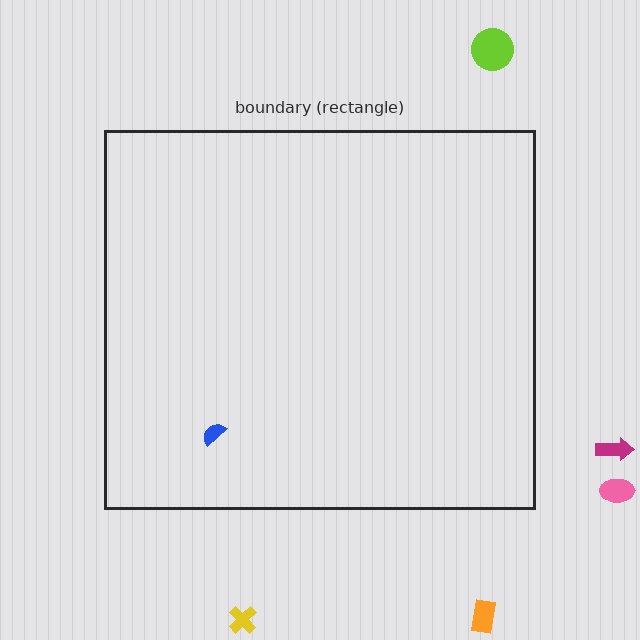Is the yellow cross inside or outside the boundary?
Outside.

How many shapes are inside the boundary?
1 inside, 5 outside.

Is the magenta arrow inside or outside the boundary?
Outside.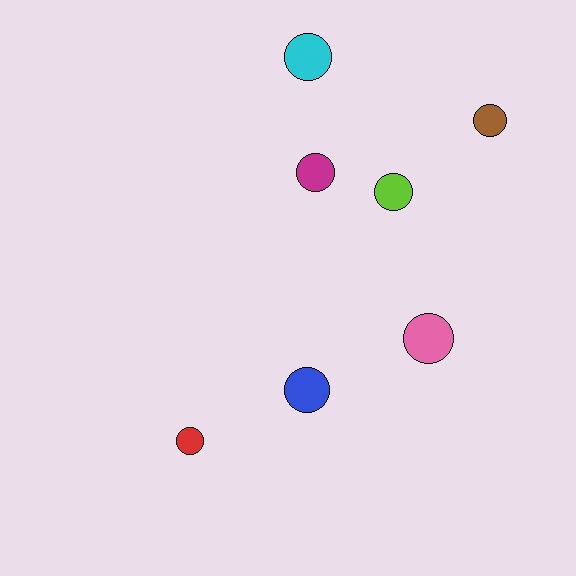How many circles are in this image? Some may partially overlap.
There are 7 circles.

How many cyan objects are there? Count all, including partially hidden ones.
There is 1 cyan object.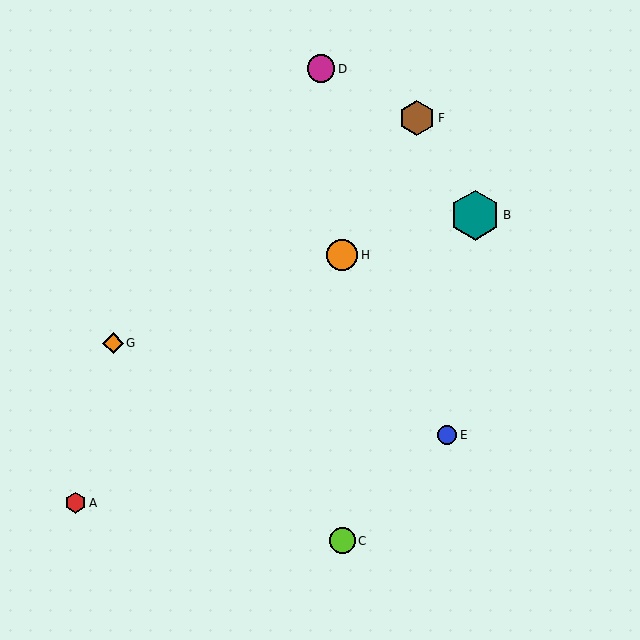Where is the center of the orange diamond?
The center of the orange diamond is at (113, 343).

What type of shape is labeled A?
Shape A is a red hexagon.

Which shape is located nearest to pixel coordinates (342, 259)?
The orange circle (labeled H) at (342, 255) is nearest to that location.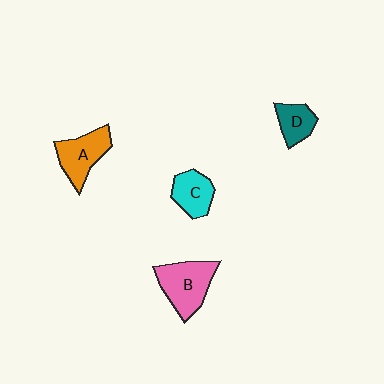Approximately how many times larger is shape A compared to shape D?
Approximately 1.6 times.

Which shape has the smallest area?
Shape D (teal).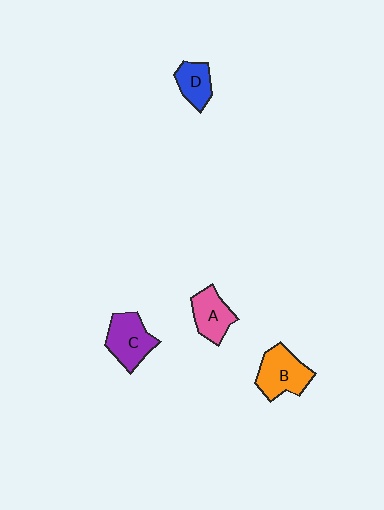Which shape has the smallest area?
Shape D (blue).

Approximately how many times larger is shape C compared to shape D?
Approximately 1.5 times.